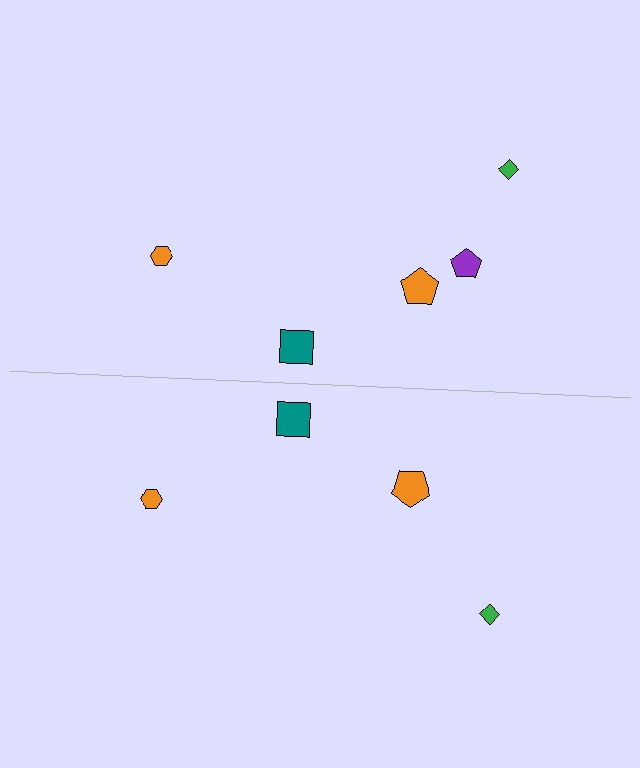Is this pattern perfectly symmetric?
No, the pattern is not perfectly symmetric. A purple pentagon is missing from the bottom side.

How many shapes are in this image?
There are 9 shapes in this image.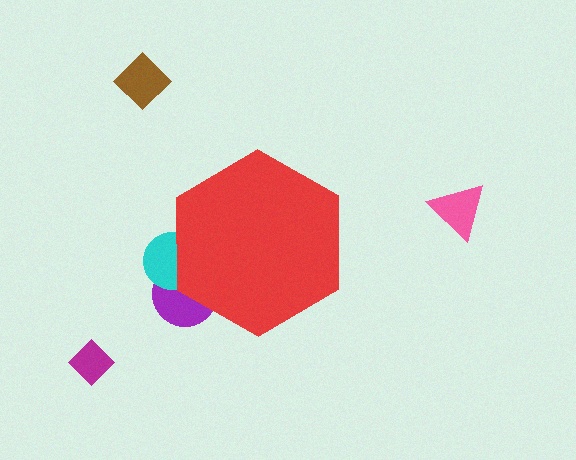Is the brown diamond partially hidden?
No, the brown diamond is fully visible.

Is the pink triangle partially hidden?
No, the pink triangle is fully visible.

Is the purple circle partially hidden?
Yes, the purple circle is partially hidden behind the red hexagon.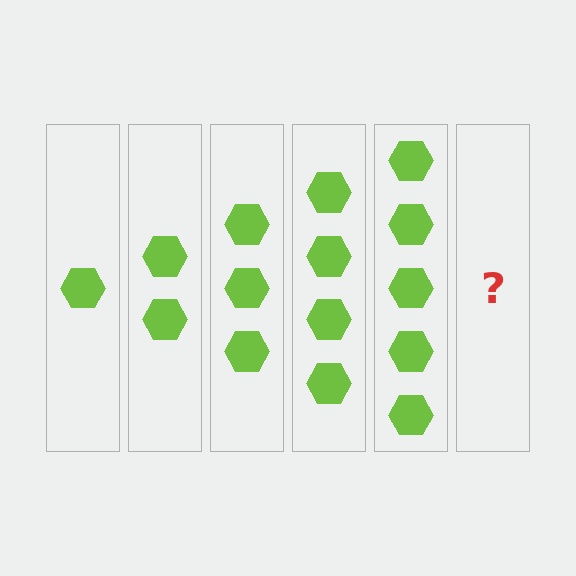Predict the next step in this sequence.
The next step is 6 hexagons.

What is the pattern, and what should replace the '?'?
The pattern is that each step adds one more hexagon. The '?' should be 6 hexagons.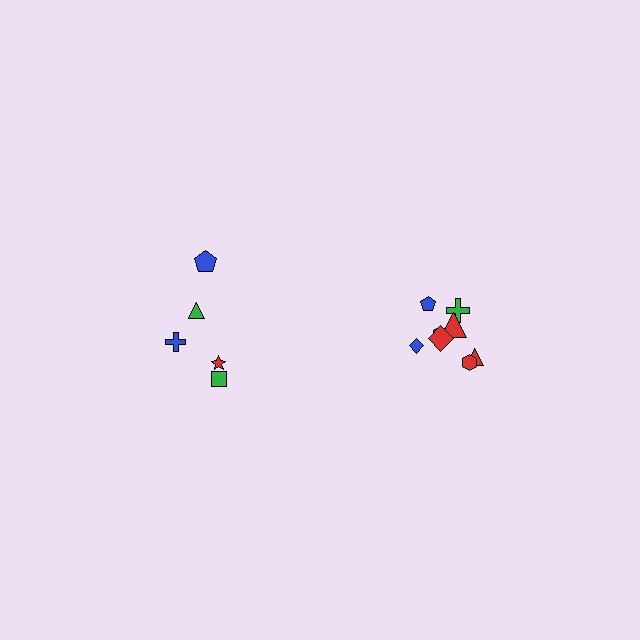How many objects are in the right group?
There are 8 objects.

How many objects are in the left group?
There are 5 objects.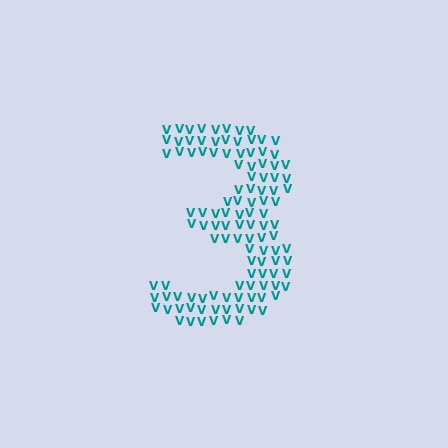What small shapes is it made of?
It is made of small letter V's.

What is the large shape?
The large shape is the digit 3.